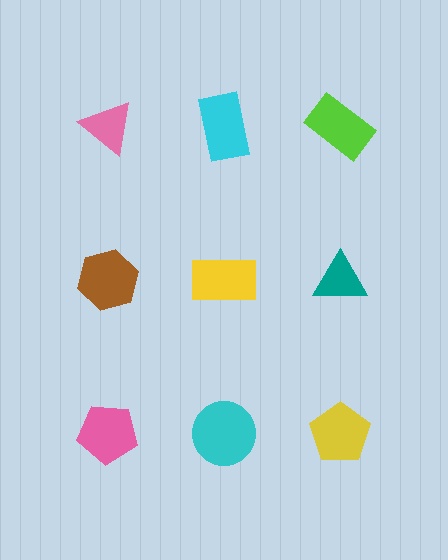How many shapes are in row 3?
3 shapes.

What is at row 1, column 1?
A pink triangle.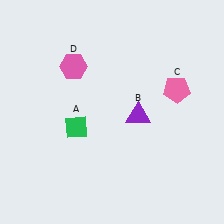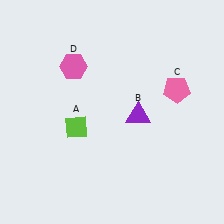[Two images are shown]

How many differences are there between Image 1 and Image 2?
There is 1 difference between the two images.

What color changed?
The diamond (A) changed from green in Image 1 to lime in Image 2.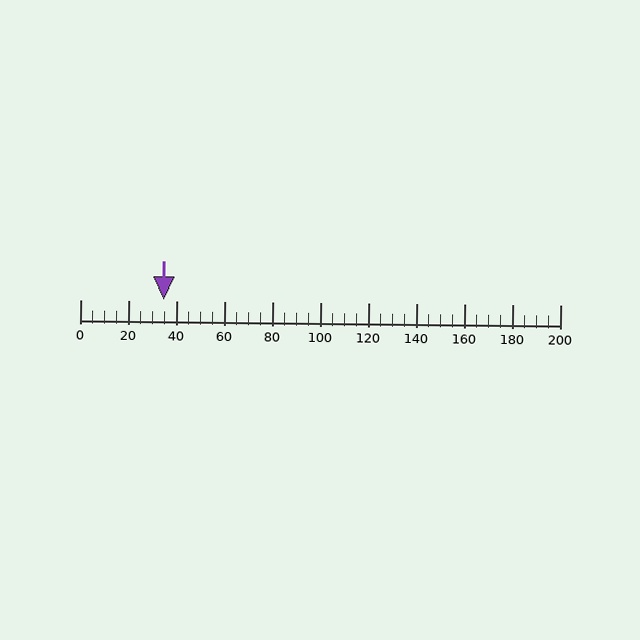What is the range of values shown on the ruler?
The ruler shows values from 0 to 200.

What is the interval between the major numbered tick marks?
The major tick marks are spaced 20 units apart.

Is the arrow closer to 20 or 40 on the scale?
The arrow is closer to 40.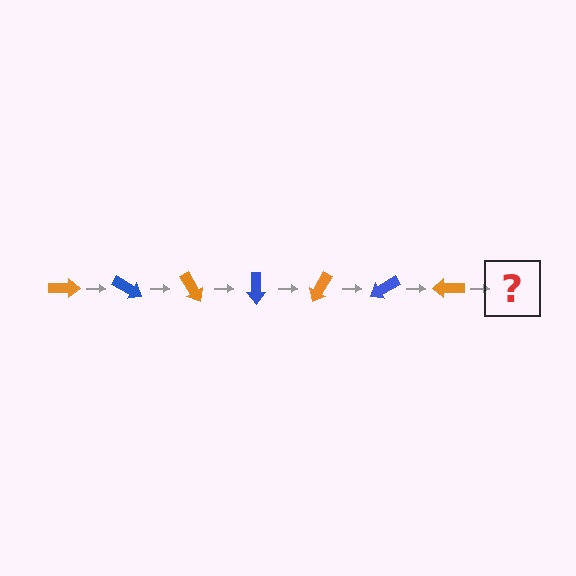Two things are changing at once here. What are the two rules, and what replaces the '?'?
The two rules are that it rotates 30 degrees each step and the color cycles through orange and blue. The '?' should be a blue arrow, rotated 210 degrees from the start.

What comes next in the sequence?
The next element should be a blue arrow, rotated 210 degrees from the start.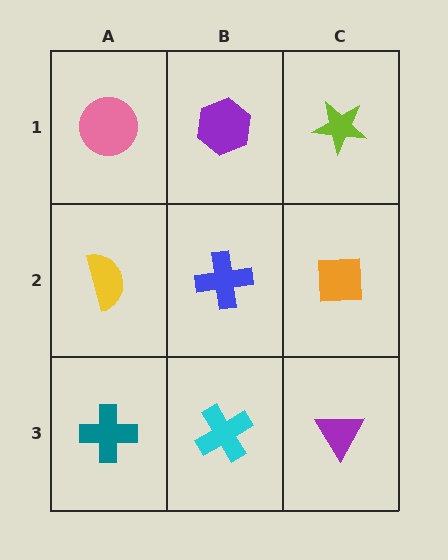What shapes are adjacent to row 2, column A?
A pink circle (row 1, column A), a teal cross (row 3, column A), a blue cross (row 2, column B).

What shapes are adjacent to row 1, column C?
An orange square (row 2, column C), a purple hexagon (row 1, column B).